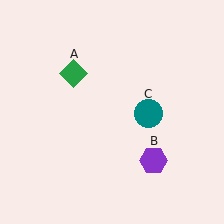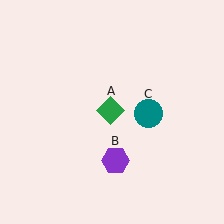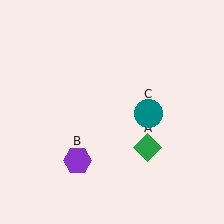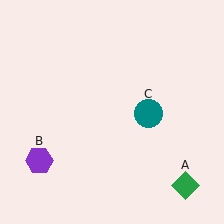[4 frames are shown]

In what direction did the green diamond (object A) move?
The green diamond (object A) moved down and to the right.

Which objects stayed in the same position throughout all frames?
Teal circle (object C) remained stationary.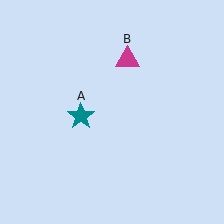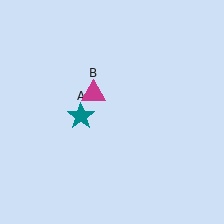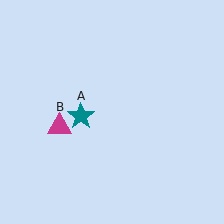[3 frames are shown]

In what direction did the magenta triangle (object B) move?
The magenta triangle (object B) moved down and to the left.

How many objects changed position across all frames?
1 object changed position: magenta triangle (object B).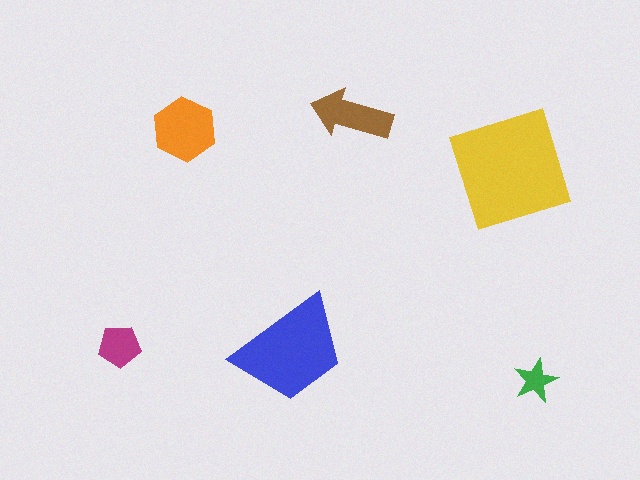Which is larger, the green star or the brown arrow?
The brown arrow.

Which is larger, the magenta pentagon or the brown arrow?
The brown arrow.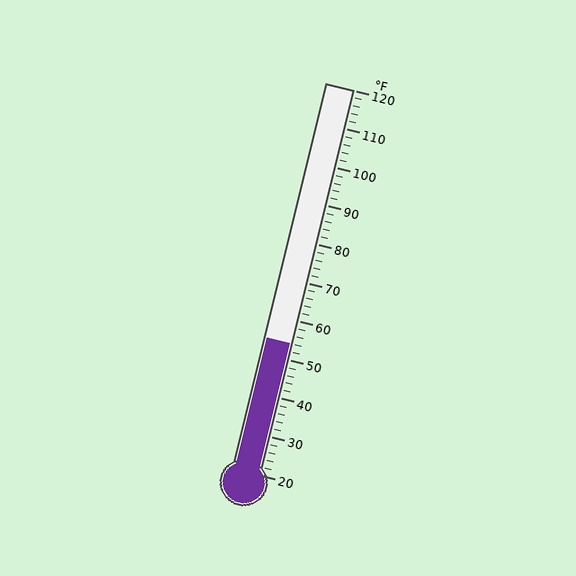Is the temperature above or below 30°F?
The temperature is above 30°F.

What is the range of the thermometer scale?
The thermometer scale ranges from 20°F to 120°F.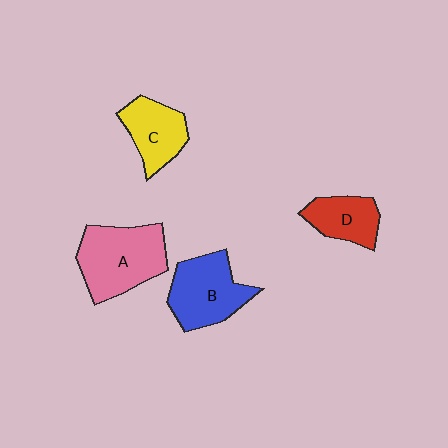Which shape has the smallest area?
Shape D (red).